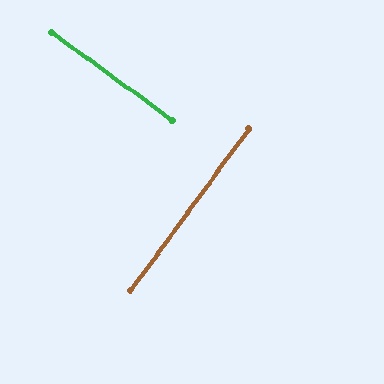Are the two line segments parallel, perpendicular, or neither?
Perpendicular — they meet at approximately 90°.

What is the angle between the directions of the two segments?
Approximately 90 degrees.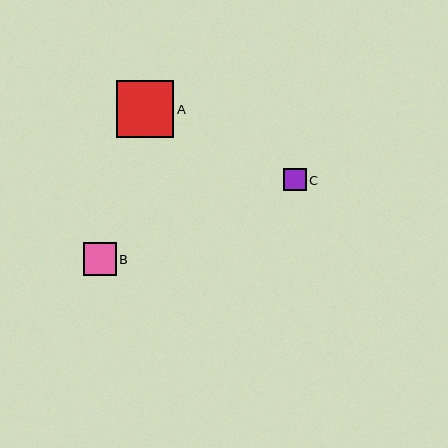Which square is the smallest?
Square C is the smallest with a size of approximately 23 pixels.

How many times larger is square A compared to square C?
Square A is approximately 2.5 times the size of square C.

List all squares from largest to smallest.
From largest to smallest: A, B, C.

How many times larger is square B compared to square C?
Square B is approximately 1.5 times the size of square C.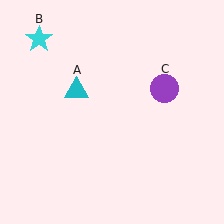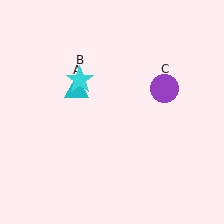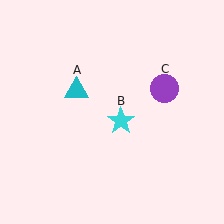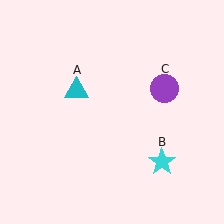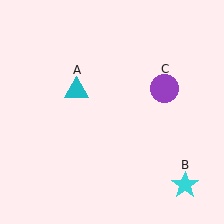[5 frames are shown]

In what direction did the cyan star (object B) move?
The cyan star (object B) moved down and to the right.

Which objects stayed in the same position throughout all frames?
Cyan triangle (object A) and purple circle (object C) remained stationary.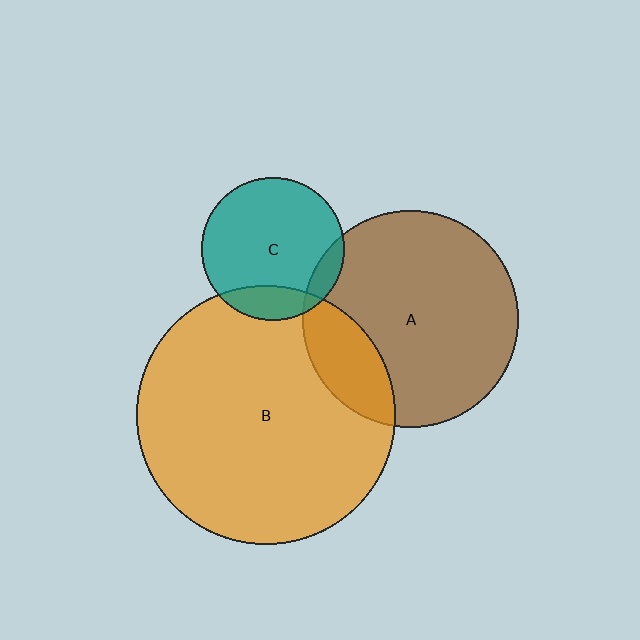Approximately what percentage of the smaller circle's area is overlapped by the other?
Approximately 10%.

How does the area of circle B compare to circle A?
Approximately 1.4 times.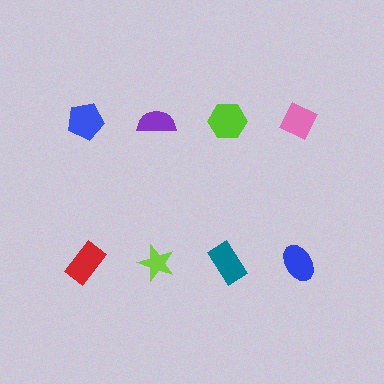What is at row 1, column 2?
A purple semicircle.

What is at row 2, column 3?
A teal rectangle.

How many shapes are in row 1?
4 shapes.